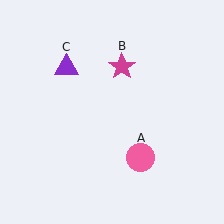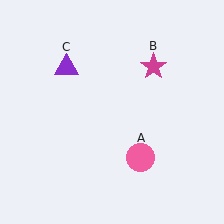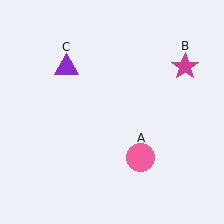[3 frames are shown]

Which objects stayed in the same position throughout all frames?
Pink circle (object A) and purple triangle (object C) remained stationary.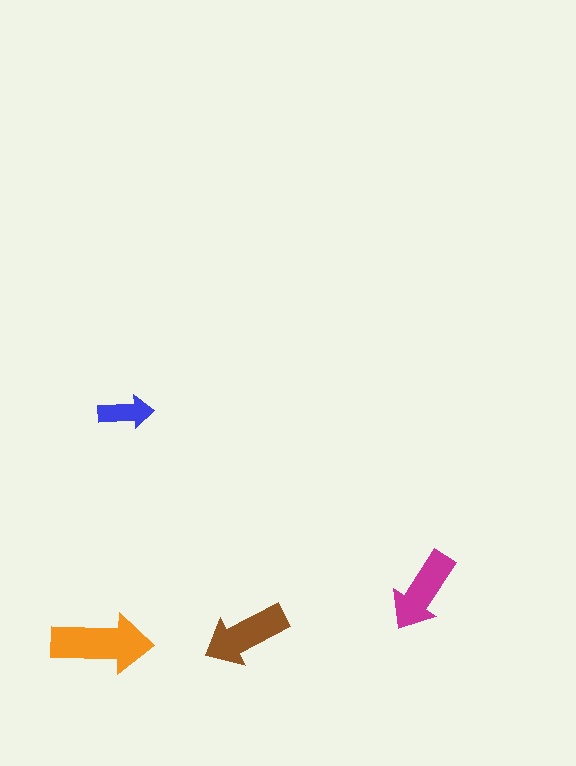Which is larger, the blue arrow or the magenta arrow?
The magenta one.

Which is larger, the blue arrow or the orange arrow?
The orange one.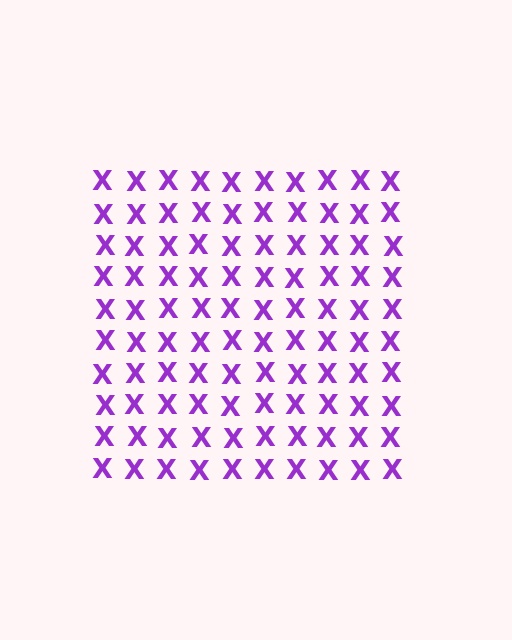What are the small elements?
The small elements are letter X's.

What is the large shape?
The large shape is a square.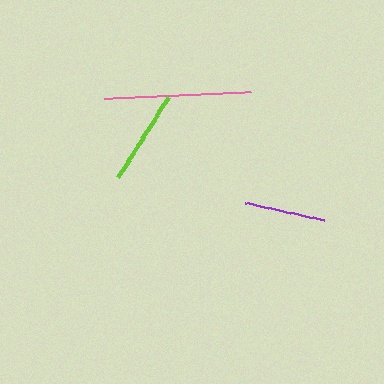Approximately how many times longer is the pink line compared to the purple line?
The pink line is approximately 1.8 times the length of the purple line.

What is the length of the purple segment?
The purple segment is approximately 81 pixels long.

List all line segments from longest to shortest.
From longest to shortest: pink, lime, purple.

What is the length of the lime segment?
The lime segment is approximately 95 pixels long.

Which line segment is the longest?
The pink line is the longest at approximately 148 pixels.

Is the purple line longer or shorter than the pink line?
The pink line is longer than the purple line.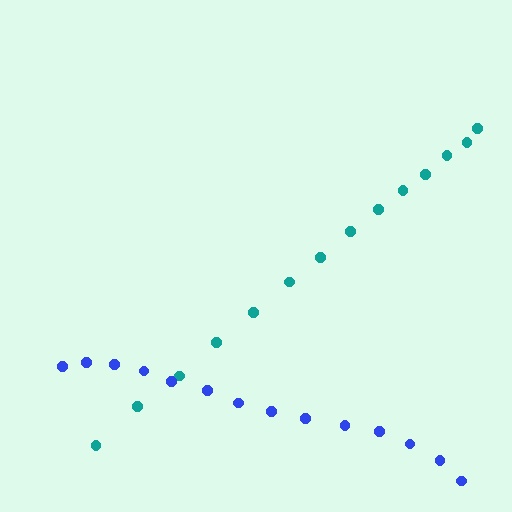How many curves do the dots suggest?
There are 2 distinct paths.